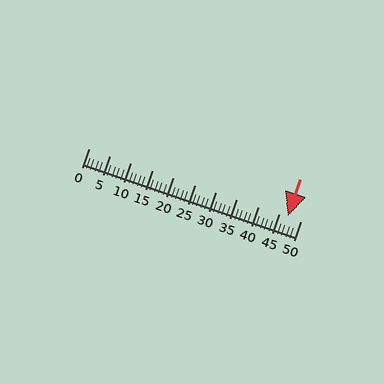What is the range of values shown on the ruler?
The ruler shows values from 0 to 50.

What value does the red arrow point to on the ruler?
The red arrow points to approximately 47.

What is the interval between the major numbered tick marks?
The major tick marks are spaced 5 units apart.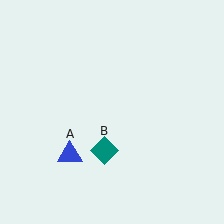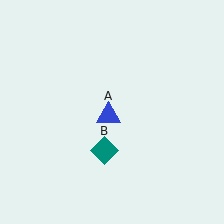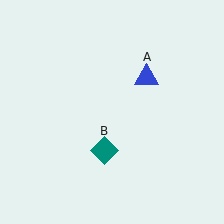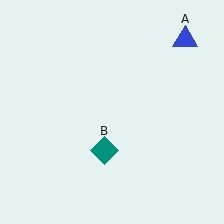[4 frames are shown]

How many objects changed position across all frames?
1 object changed position: blue triangle (object A).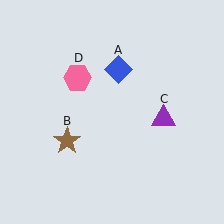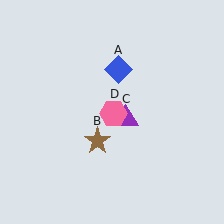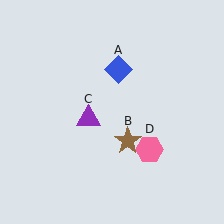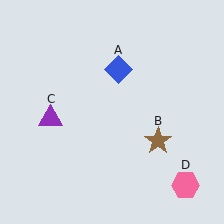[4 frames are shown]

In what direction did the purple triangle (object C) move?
The purple triangle (object C) moved left.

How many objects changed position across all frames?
3 objects changed position: brown star (object B), purple triangle (object C), pink hexagon (object D).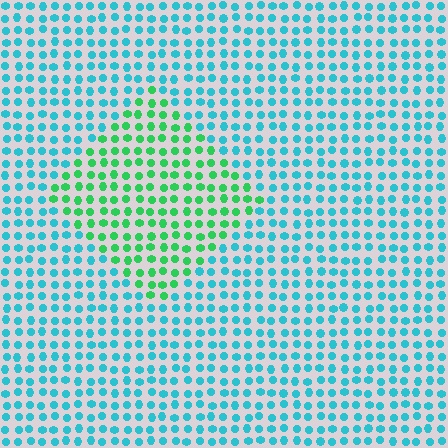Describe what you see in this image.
The image is filled with small cyan elements in a uniform arrangement. A diamond-shaped region is visible where the elements are tinted to a slightly different hue, forming a subtle color boundary.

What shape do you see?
I see a diamond.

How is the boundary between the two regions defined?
The boundary is defined purely by a slight shift in hue (about 49 degrees). Spacing, size, and orientation are identical on both sides.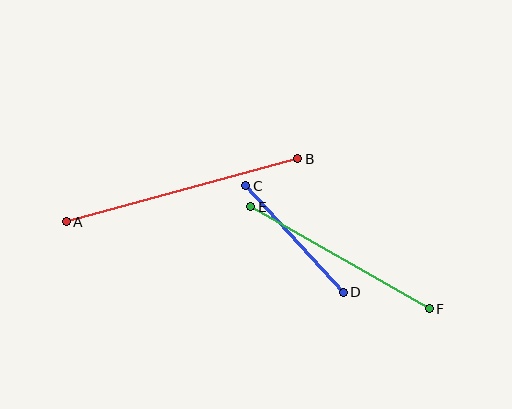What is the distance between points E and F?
The distance is approximately 205 pixels.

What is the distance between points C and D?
The distance is approximately 144 pixels.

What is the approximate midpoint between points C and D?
The midpoint is at approximately (294, 239) pixels.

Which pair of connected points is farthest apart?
Points A and B are farthest apart.